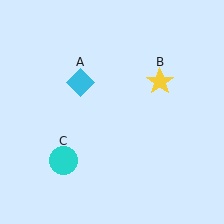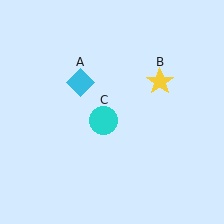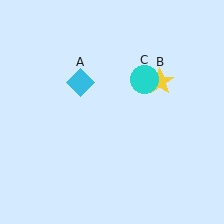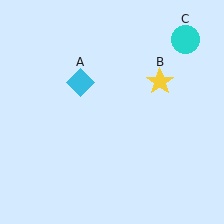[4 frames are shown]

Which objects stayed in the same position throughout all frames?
Cyan diamond (object A) and yellow star (object B) remained stationary.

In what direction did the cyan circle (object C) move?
The cyan circle (object C) moved up and to the right.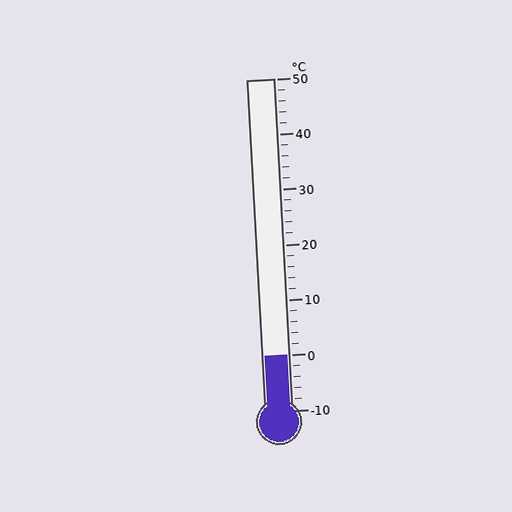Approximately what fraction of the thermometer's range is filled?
The thermometer is filled to approximately 15% of its range.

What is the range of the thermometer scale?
The thermometer scale ranges from -10°C to 50°C.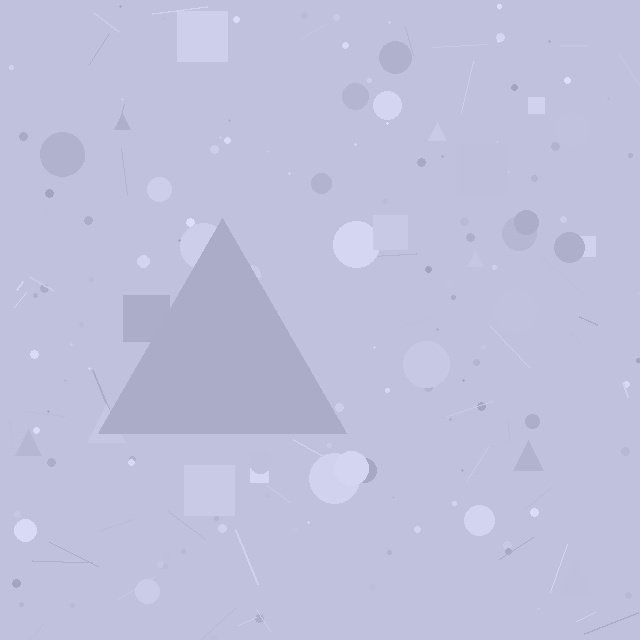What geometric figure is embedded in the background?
A triangle is embedded in the background.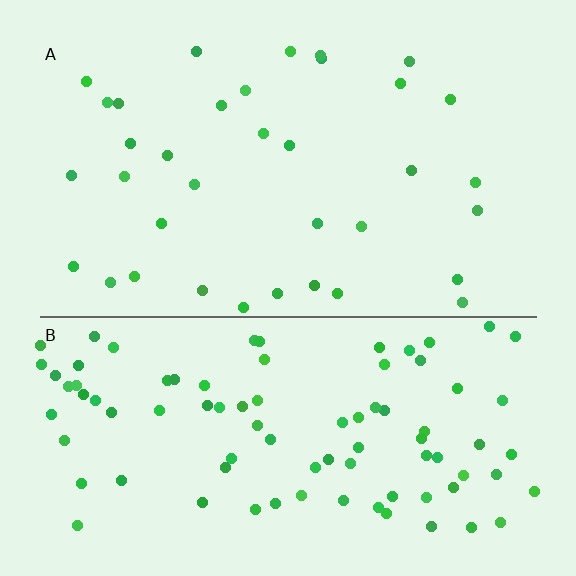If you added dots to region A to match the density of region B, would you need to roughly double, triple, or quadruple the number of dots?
Approximately triple.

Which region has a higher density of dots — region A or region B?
B (the bottom).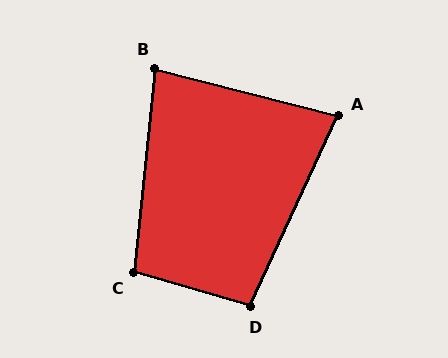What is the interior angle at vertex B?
Approximately 82 degrees (acute).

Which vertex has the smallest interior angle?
A, at approximately 80 degrees.